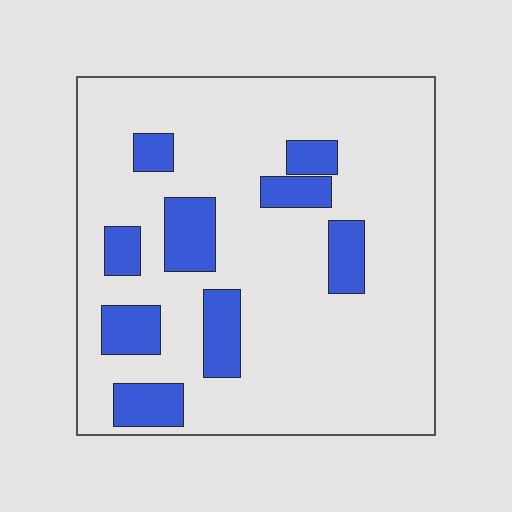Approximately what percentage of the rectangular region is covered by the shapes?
Approximately 20%.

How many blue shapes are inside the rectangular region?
9.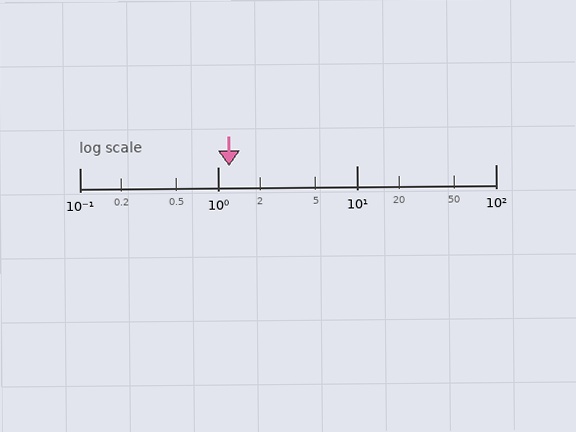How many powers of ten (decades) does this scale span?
The scale spans 3 decades, from 0.1 to 100.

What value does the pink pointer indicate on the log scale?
The pointer indicates approximately 1.2.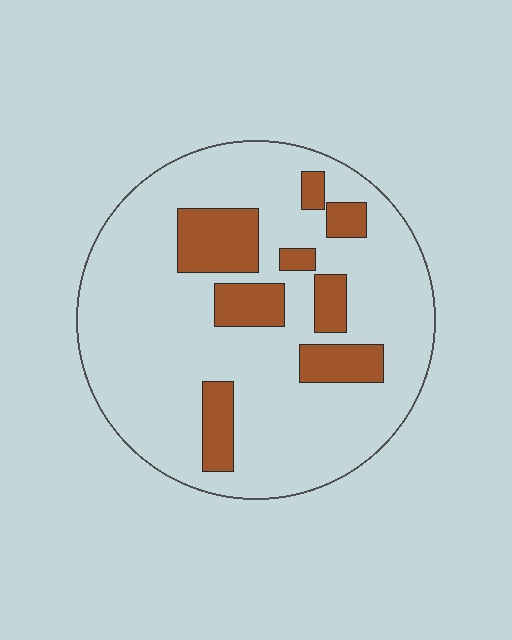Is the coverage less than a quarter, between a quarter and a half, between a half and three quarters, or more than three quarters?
Less than a quarter.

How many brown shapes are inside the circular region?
8.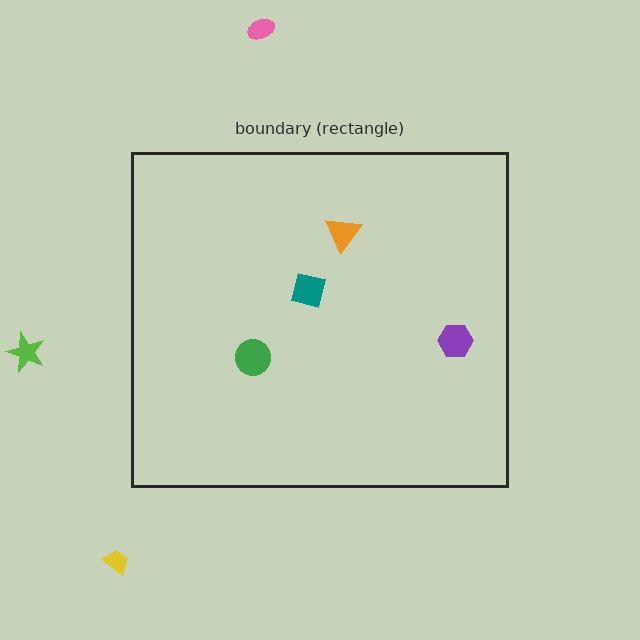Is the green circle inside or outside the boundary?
Inside.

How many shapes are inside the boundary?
4 inside, 3 outside.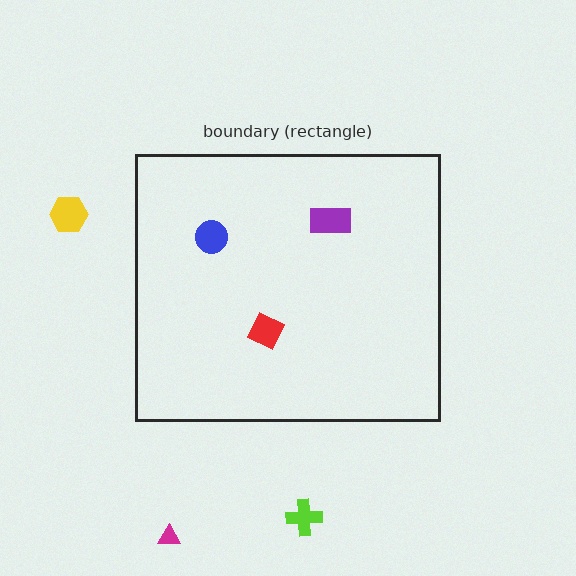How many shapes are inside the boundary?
3 inside, 3 outside.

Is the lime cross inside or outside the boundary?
Outside.